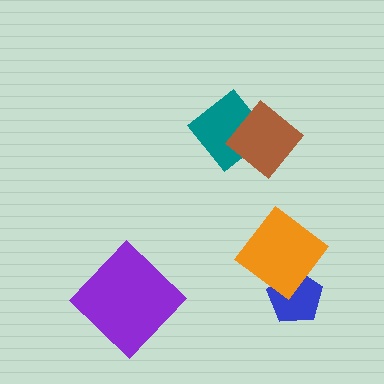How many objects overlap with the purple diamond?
0 objects overlap with the purple diamond.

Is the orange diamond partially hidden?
No, no other shape covers it.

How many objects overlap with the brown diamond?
1 object overlaps with the brown diamond.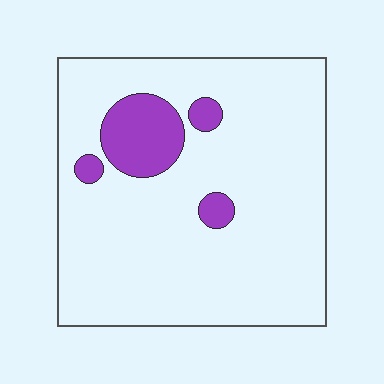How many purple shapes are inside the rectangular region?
4.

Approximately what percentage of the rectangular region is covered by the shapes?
Approximately 10%.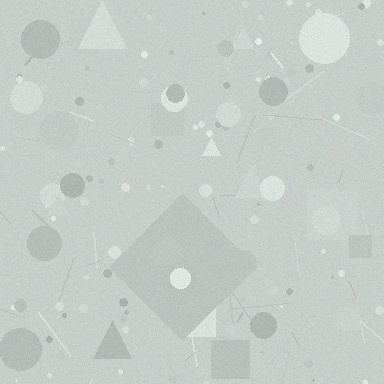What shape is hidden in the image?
A diamond is hidden in the image.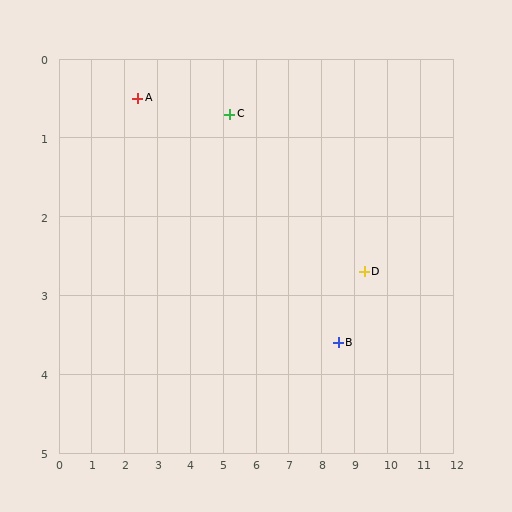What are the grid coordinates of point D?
Point D is at approximately (9.3, 2.7).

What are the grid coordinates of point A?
Point A is at approximately (2.4, 0.5).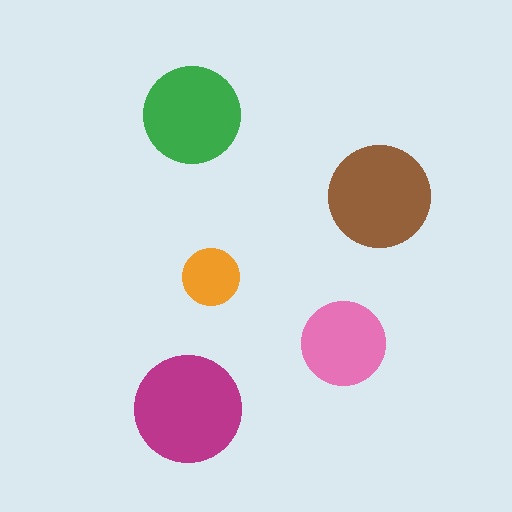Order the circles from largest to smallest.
the magenta one, the brown one, the green one, the pink one, the orange one.